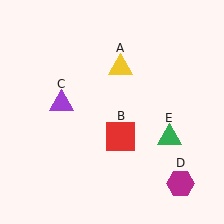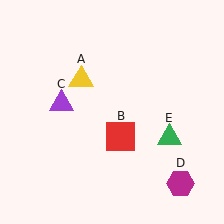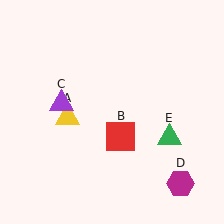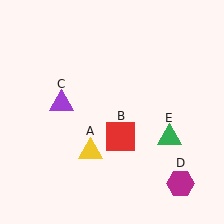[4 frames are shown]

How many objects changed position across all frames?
1 object changed position: yellow triangle (object A).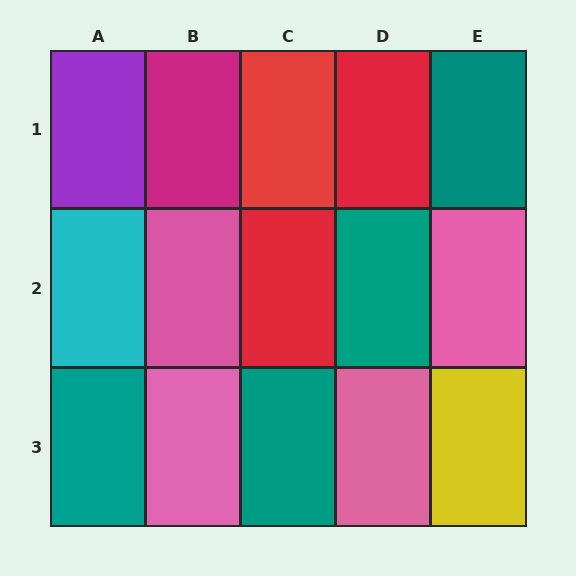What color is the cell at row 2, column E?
Pink.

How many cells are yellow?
1 cell is yellow.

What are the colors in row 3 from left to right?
Teal, pink, teal, pink, yellow.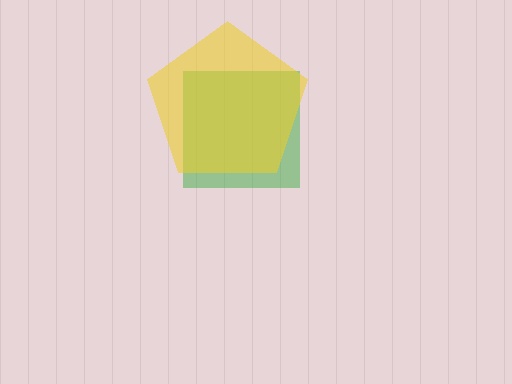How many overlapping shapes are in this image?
There are 2 overlapping shapes in the image.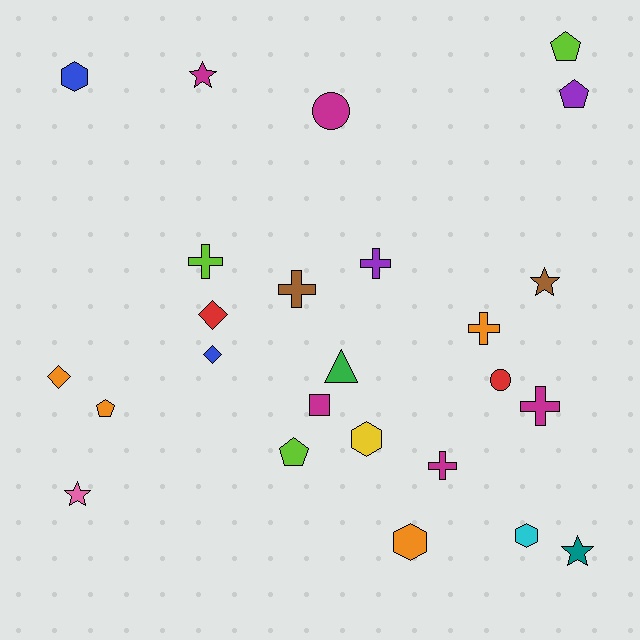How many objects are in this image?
There are 25 objects.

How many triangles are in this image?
There is 1 triangle.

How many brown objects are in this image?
There are 2 brown objects.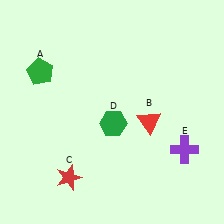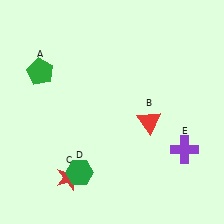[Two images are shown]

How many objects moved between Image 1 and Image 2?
1 object moved between the two images.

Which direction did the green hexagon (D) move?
The green hexagon (D) moved down.